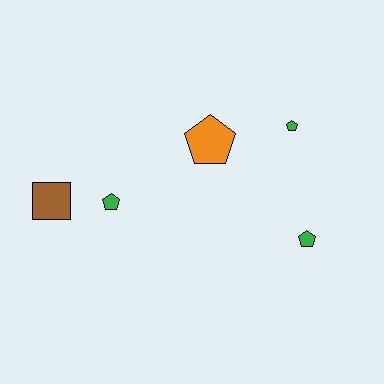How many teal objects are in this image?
There are no teal objects.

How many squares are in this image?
There is 1 square.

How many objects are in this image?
There are 5 objects.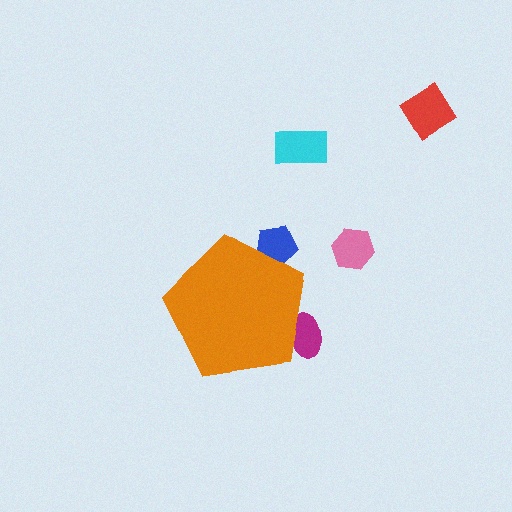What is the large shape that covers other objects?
An orange pentagon.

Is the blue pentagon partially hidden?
Yes, the blue pentagon is partially hidden behind the orange pentagon.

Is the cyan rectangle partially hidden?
No, the cyan rectangle is fully visible.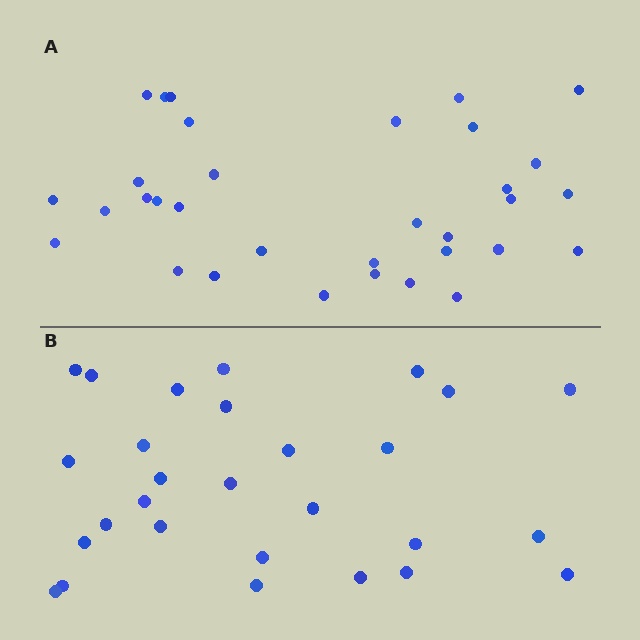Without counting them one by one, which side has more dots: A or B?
Region A (the top region) has more dots.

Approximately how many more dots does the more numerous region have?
Region A has about 5 more dots than region B.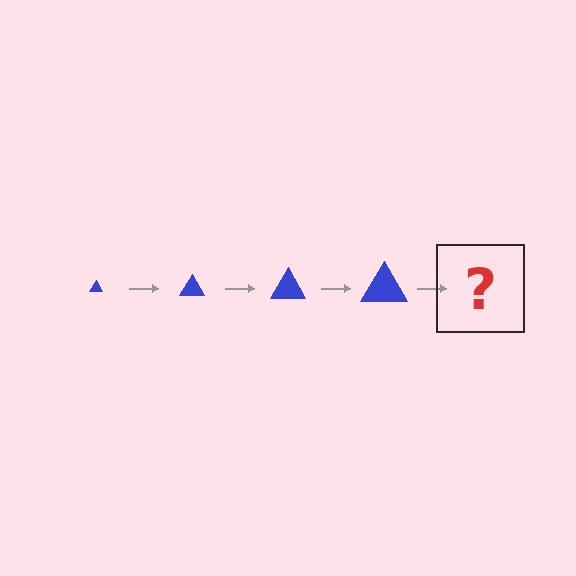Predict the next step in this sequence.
The next step is a blue triangle, larger than the previous one.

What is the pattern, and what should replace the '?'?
The pattern is that the triangle gets progressively larger each step. The '?' should be a blue triangle, larger than the previous one.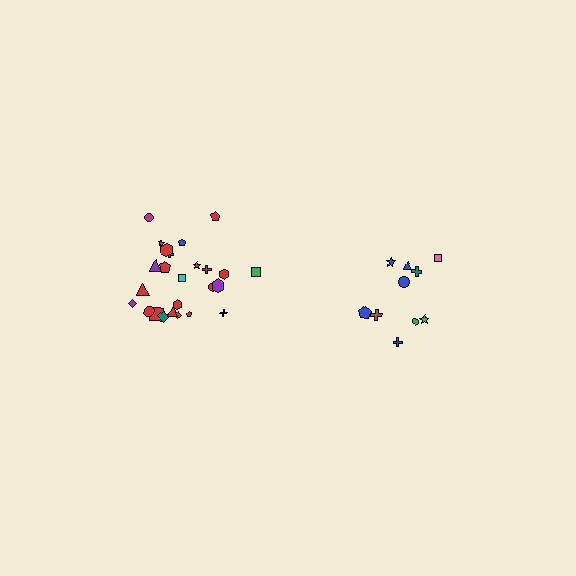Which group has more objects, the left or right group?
The left group.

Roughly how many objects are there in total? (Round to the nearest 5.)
Roughly 35 objects in total.